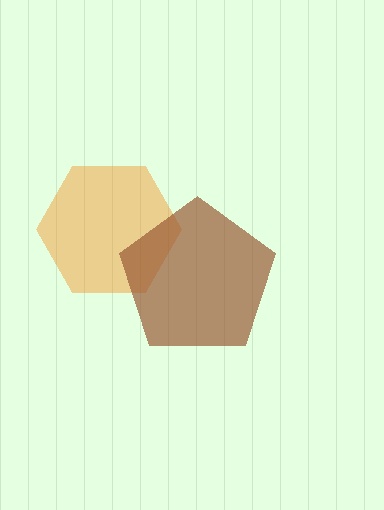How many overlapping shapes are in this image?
There are 2 overlapping shapes in the image.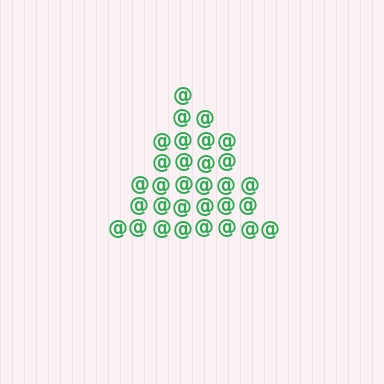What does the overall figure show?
The overall figure shows a triangle.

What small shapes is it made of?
It is made of small at signs.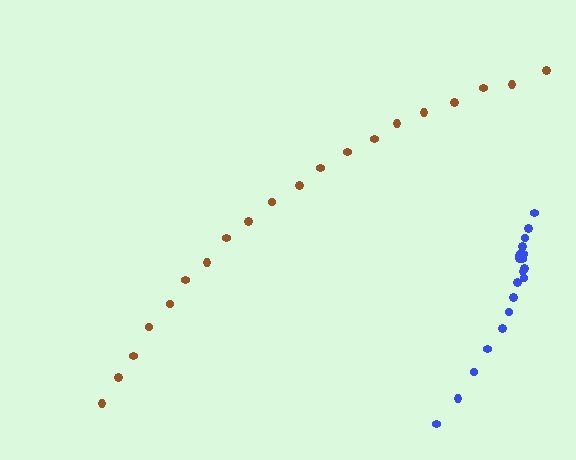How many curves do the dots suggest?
There are 2 distinct paths.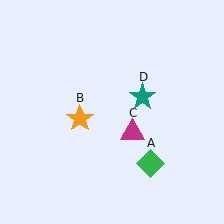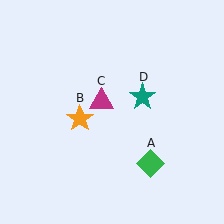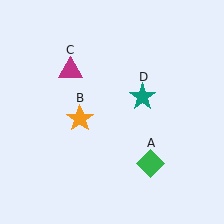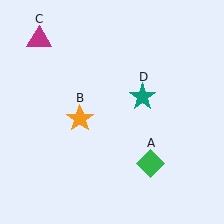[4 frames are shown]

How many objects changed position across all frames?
1 object changed position: magenta triangle (object C).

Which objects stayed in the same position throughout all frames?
Green diamond (object A) and orange star (object B) and teal star (object D) remained stationary.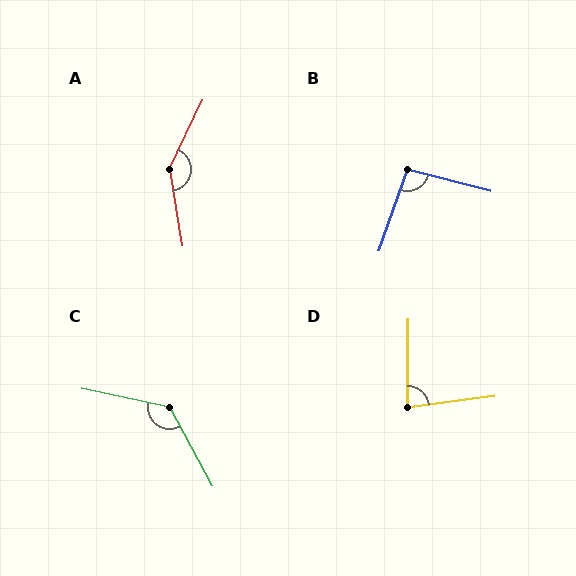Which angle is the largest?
A, at approximately 145 degrees.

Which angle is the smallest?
D, at approximately 82 degrees.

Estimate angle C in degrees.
Approximately 130 degrees.